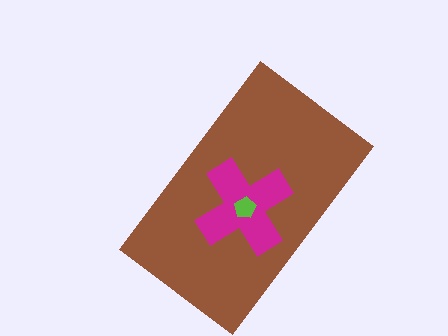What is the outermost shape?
The brown rectangle.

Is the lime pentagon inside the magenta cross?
Yes.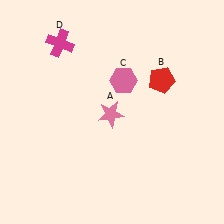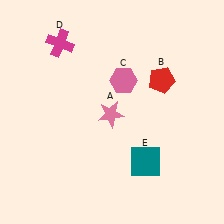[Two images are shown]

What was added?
A teal square (E) was added in Image 2.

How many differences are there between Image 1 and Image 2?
There is 1 difference between the two images.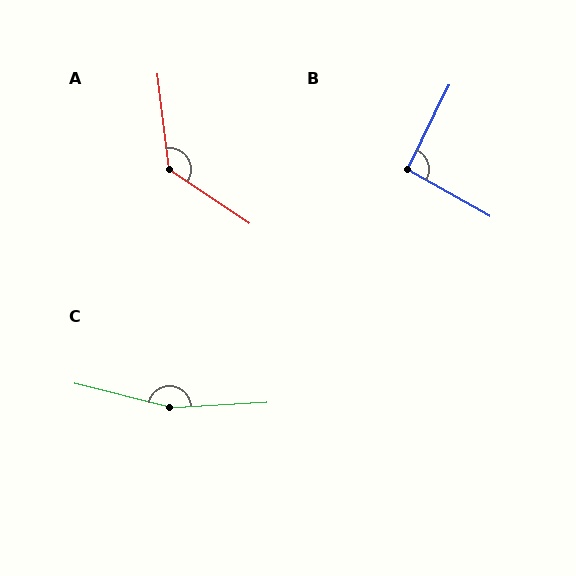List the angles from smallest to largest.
B (93°), A (130°), C (163°).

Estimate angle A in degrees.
Approximately 130 degrees.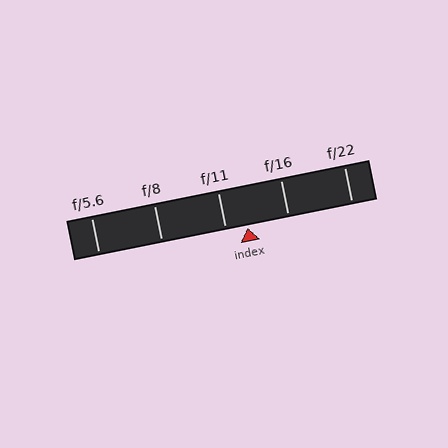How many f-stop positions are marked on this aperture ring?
There are 5 f-stop positions marked.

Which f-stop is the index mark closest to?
The index mark is closest to f/11.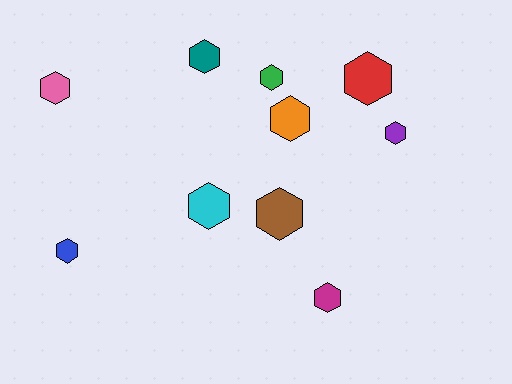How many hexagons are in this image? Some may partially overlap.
There are 10 hexagons.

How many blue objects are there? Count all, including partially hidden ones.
There is 1 blue object.